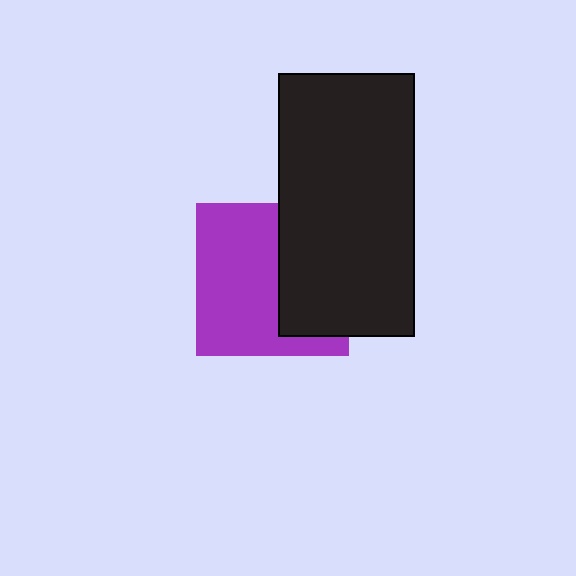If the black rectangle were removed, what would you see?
You would see the complete purple square.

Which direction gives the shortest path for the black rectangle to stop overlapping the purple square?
Moving right gives the shortest separation.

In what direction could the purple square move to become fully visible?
The purple square could move left. That would shift it out from behind the black rectangle entirely.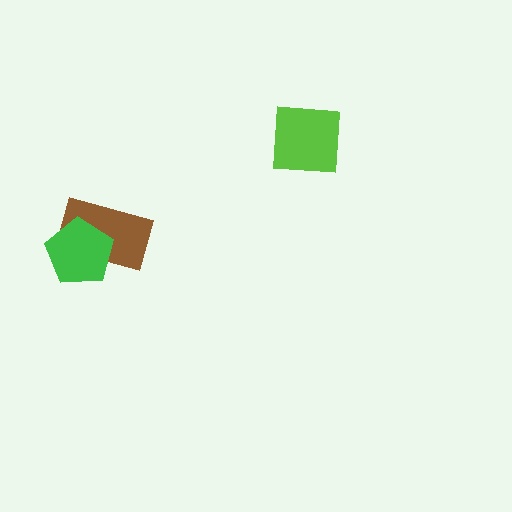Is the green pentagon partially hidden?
No, no other shape covers it.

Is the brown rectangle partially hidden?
Yes, it is partially covered by another shape.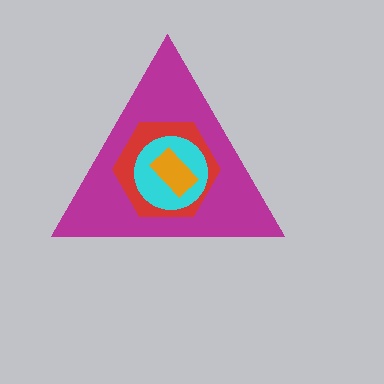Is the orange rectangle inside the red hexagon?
Yes.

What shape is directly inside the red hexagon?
The cyan circle.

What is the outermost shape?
The magenta triangle.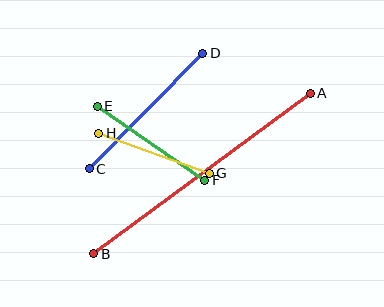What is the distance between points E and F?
The distance is approximately 130 pixels.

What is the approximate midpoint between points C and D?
The midpoint is at approximately (146, 111) pixels.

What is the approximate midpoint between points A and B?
The midpoint is at approximately (202, 173) pixels.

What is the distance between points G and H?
The distance is approximately 117 pixels.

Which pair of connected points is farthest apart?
Points A and B are farthest apart.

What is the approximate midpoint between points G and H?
The midpoint is at approximately (154, 153) pixels.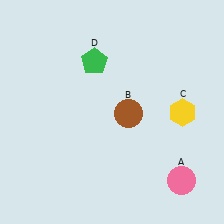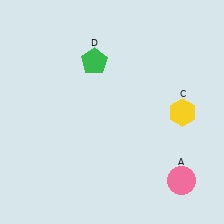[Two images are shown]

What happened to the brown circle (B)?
The brown circle (B) was removed in Image 2. It was in the bottom-right area of Image 1.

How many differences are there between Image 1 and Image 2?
There is 1 difference between the two images.